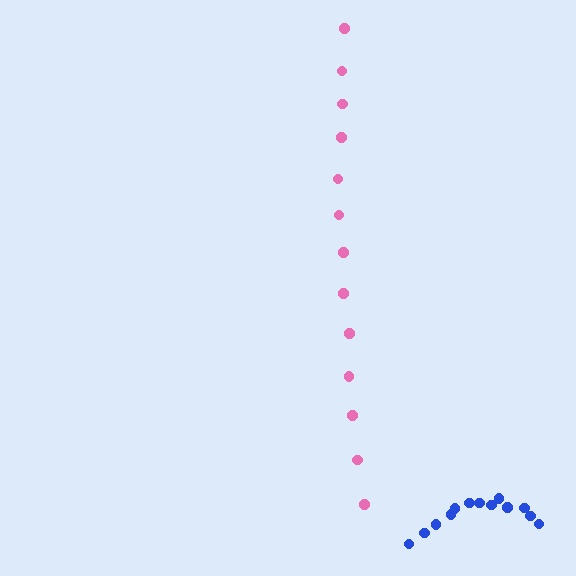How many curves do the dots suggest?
There are 2 distinct paths.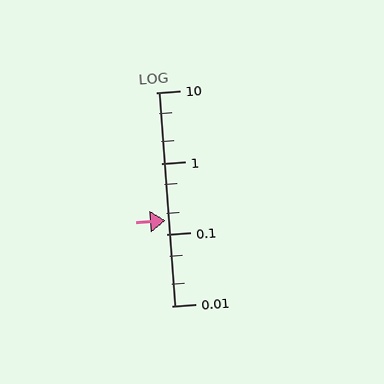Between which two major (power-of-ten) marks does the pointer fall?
The pointer is between 0.1 and 1.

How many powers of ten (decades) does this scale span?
The scale spans 3 decades, from 0.01 to 10.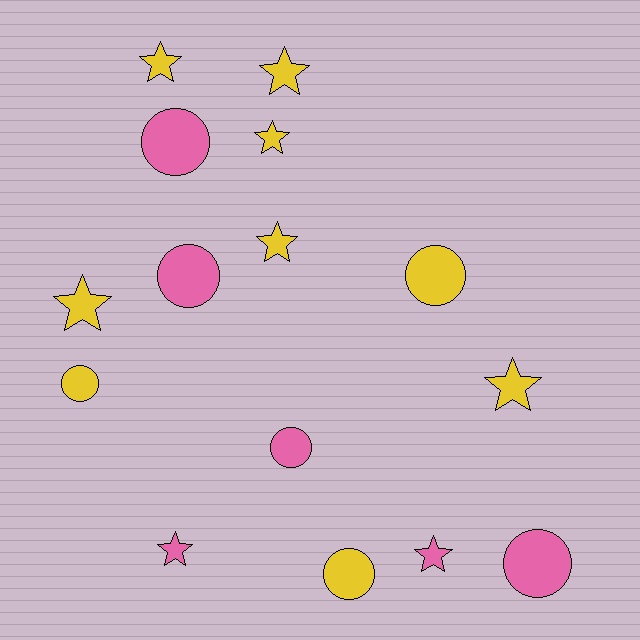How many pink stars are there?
There are 2 pink stars.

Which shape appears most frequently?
Star, with 8 objects.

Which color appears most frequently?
Yellow, with 9 objects.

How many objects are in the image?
There are 15 objects.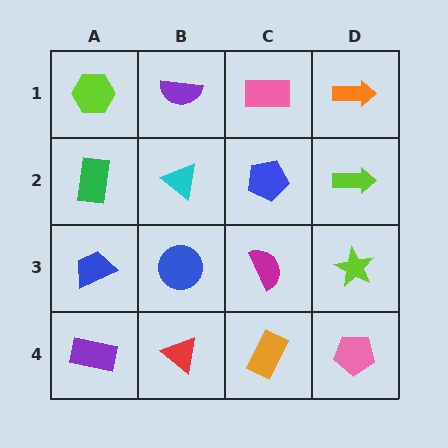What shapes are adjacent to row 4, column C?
A magenta semicircle (row 3, column C), a red triangle (row 4, column B), a pink pentagon (row 4, column D).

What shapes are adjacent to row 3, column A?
A green rectangle (row 2, column A), a purple rectangle (row 4, column A), a blue circle (row 3, column B).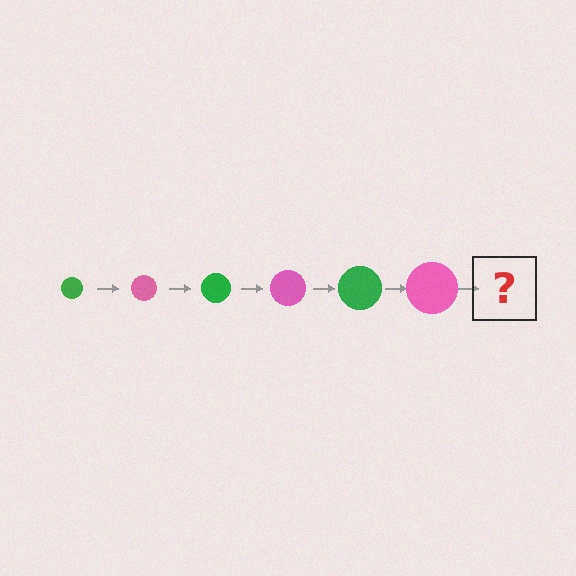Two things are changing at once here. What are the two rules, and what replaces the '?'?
The two rules are that the circle grows larger each step and the color cycles through green and pink. The '?' should be a green circle, larger than the previous one.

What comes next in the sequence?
The next element should be a green circle, larger than the previous one.